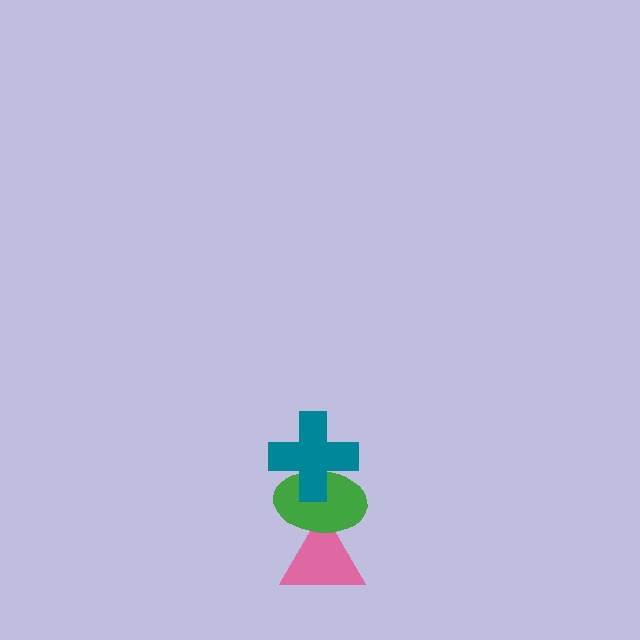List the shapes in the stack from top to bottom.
From top to bottom: the teal cross, the green ellipse, the pink triangle.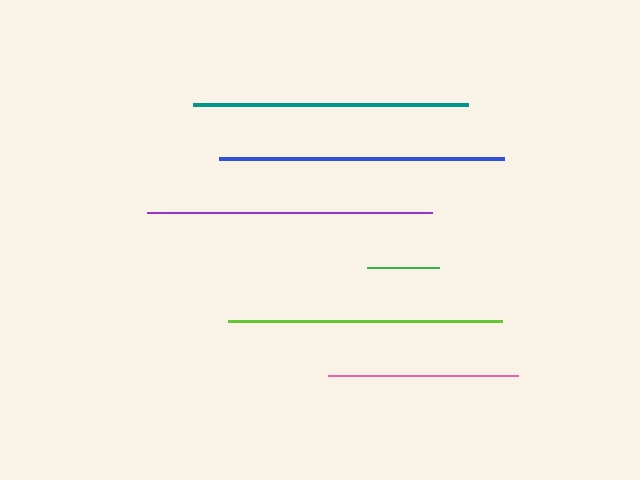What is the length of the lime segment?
The lime segment is approximately 274 pixels long.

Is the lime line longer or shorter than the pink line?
The lime line is longer than the pink line.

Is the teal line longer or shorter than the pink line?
The teal line is longer than the pink line.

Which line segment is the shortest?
The green line is the shortest at approximately 71 pixels.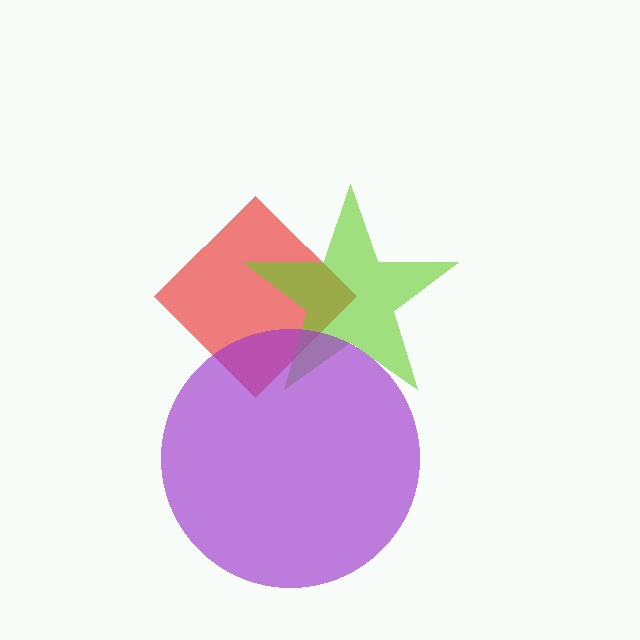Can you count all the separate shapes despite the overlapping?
Yes, there are 3 separate shapes.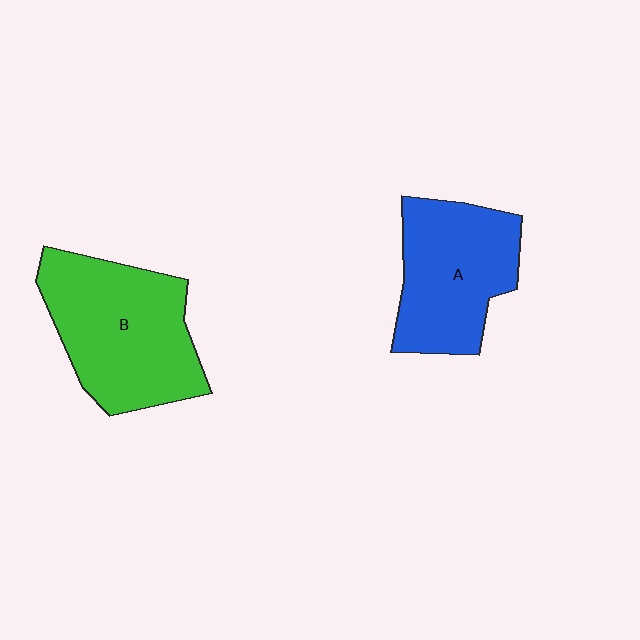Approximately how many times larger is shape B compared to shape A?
Approximately 1.2 times.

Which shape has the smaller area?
Shape A (blue).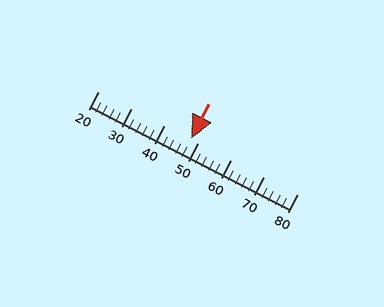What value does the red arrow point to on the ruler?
The red arrow points to approximately 48.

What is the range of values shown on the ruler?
The ruler shows values from 20 to 80.